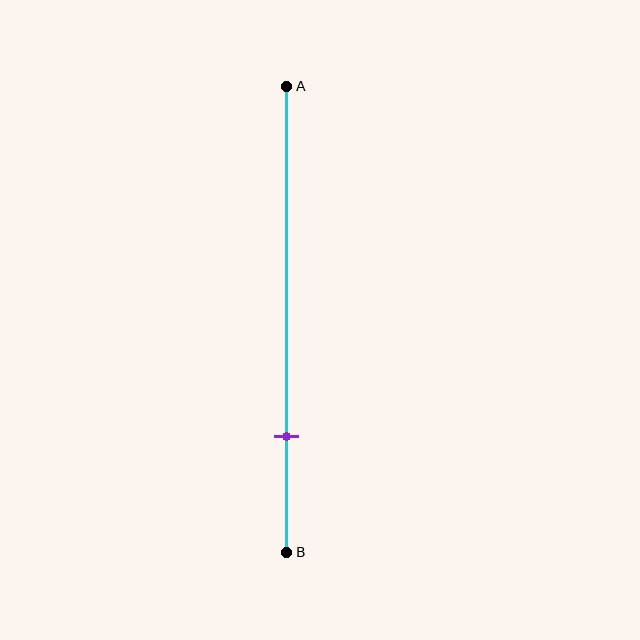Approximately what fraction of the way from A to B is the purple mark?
The purple mark is approximately 75% of the way from A to B.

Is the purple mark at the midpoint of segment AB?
No, the mark is at about 75% from A, not at the 50% midpoint.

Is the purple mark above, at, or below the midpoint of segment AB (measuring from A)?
The purple mark is below the midpoint of segment AB.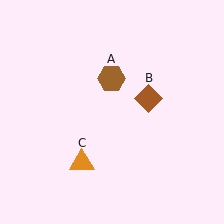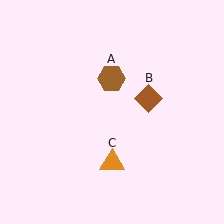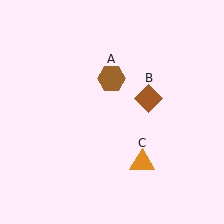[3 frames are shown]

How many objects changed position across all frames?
1 object changed position: orange triangle (object C).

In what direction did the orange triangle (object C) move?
The orange triangle (object C) moved right.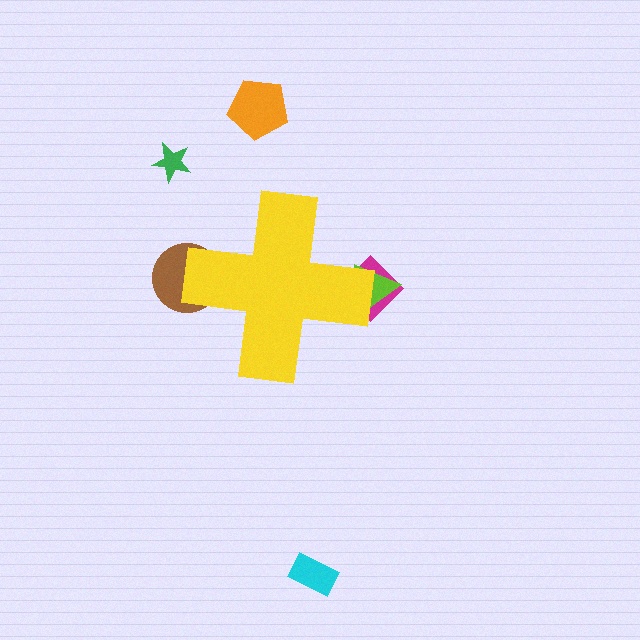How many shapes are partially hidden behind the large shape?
3 shapes are partially hidden.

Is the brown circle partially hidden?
Yes, the brown circle is partially hidden behind the yellow cross.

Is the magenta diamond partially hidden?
Yes, the magenta diamond is partially hidden behind the yellow cross.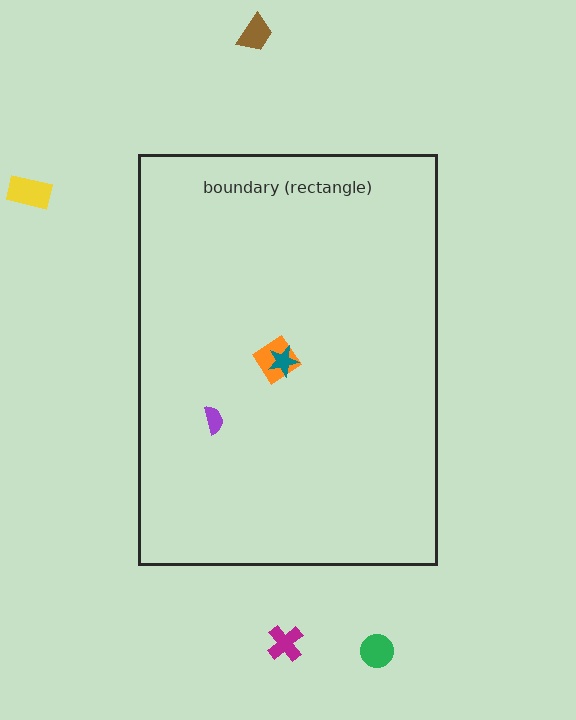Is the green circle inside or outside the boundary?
Outside.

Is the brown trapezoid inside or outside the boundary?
Outside.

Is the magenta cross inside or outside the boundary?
Outside.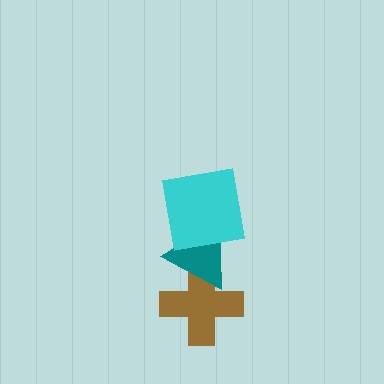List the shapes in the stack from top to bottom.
From top to bottom: the cyan square, the teal triangle, the brown cross.